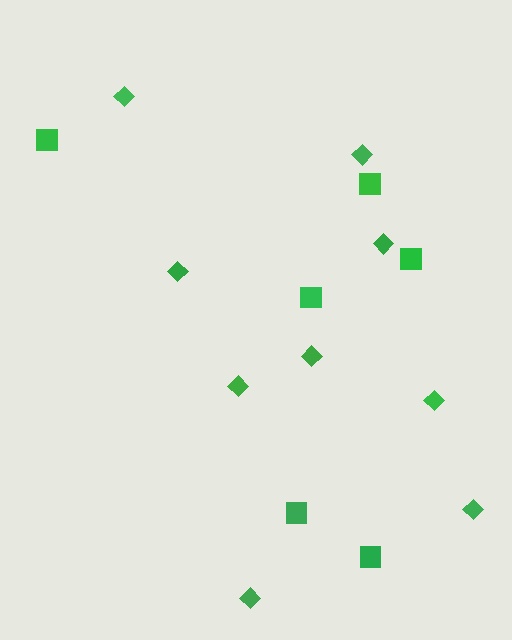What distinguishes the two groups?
There are 2 groups: one group of diamonds (9) and one group of squares (6).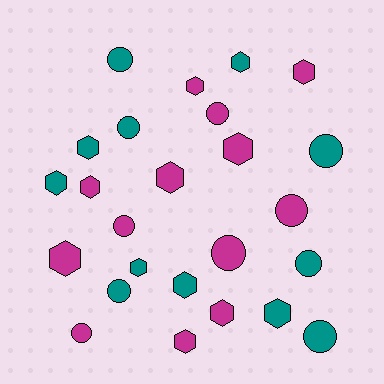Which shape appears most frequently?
Hexagon, with 14 objects.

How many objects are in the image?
There are 25 objects.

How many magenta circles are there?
There are 5 magenta circles.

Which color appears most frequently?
Magenta, with 13 objects.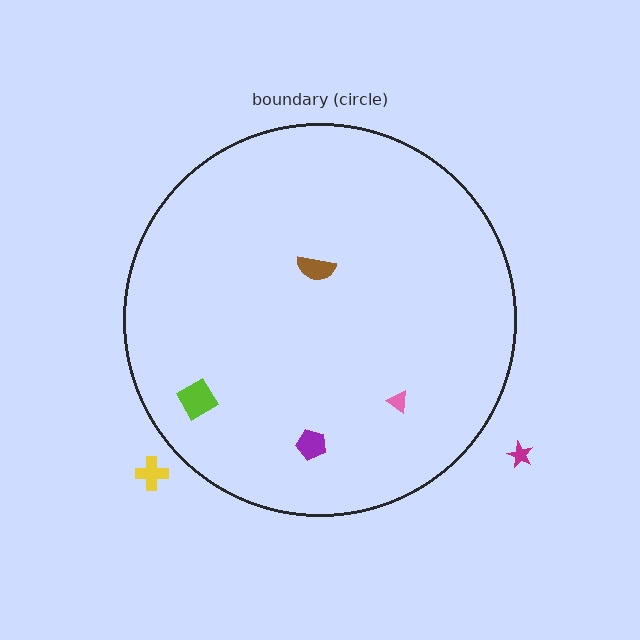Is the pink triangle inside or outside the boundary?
Inside.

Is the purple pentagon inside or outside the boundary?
Inside.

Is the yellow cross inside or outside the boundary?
Outside.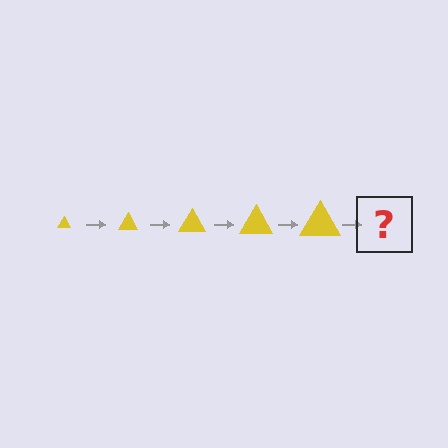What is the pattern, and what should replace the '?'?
The pattern is that the triangle gets progressively larger each step. The '?' should be a yellow triangle, larger than the previous one.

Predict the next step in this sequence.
The next step is a yellow triangle, larger than the previous one.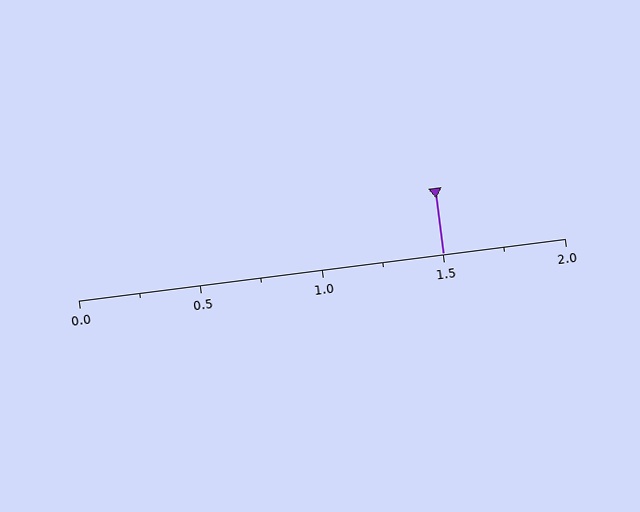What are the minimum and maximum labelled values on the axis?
The axis runs from 0.0 to 2.0.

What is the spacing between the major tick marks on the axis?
The major ticks are spaced 0.5 apart.